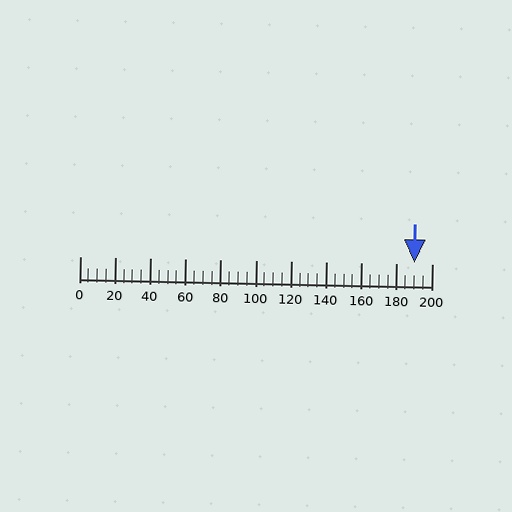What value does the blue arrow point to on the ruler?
The blue arrow points to approximately 190.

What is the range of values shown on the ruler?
The ruler shows values from 0 to 200.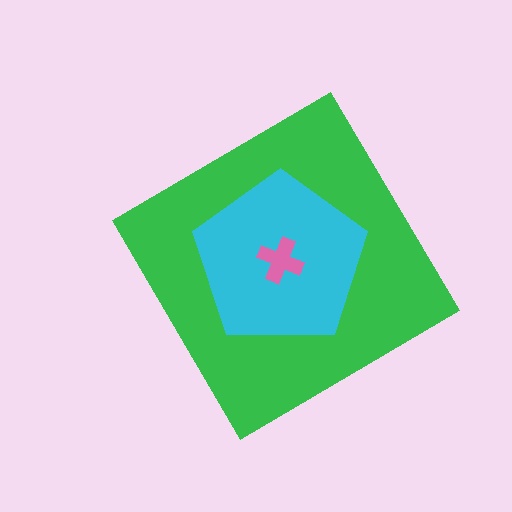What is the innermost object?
The pink cross.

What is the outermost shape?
The green diamond.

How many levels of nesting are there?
3.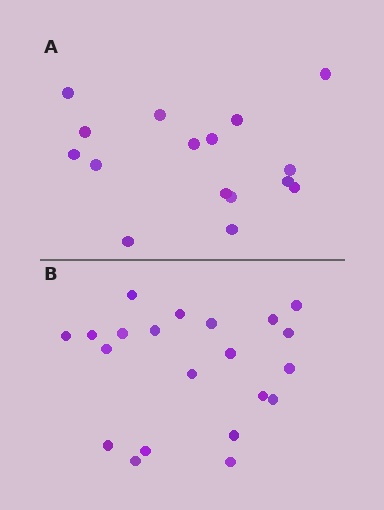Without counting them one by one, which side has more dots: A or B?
Region B (the bottom region) has more dots.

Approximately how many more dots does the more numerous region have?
Region B has about 5 more dots than region A.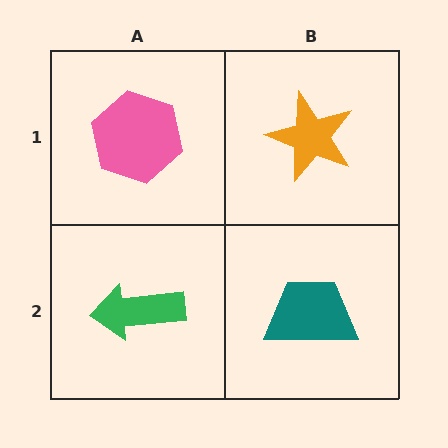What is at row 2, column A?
A green arrow.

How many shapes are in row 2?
2 shapes.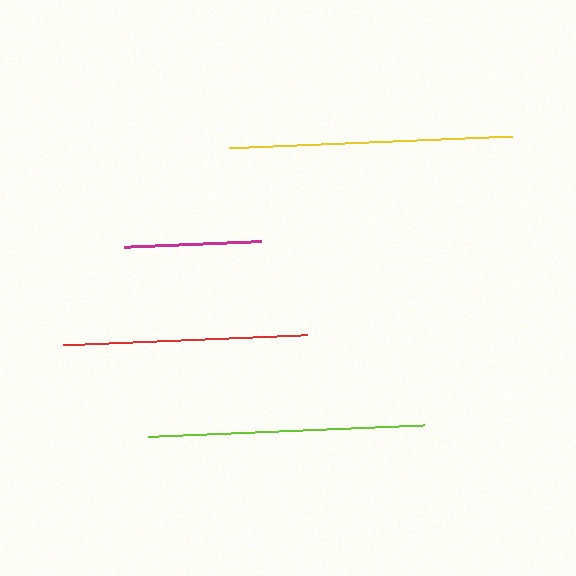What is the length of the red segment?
The red segment is approximately 243 pixels long.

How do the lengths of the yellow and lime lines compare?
The yellow and lime lines are approximately the same length.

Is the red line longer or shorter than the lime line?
The lime line is longer than the red line.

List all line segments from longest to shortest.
From longest to shortest: yellow, lime, red, magenta.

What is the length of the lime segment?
The lime segment is approximately 276 pixels long.